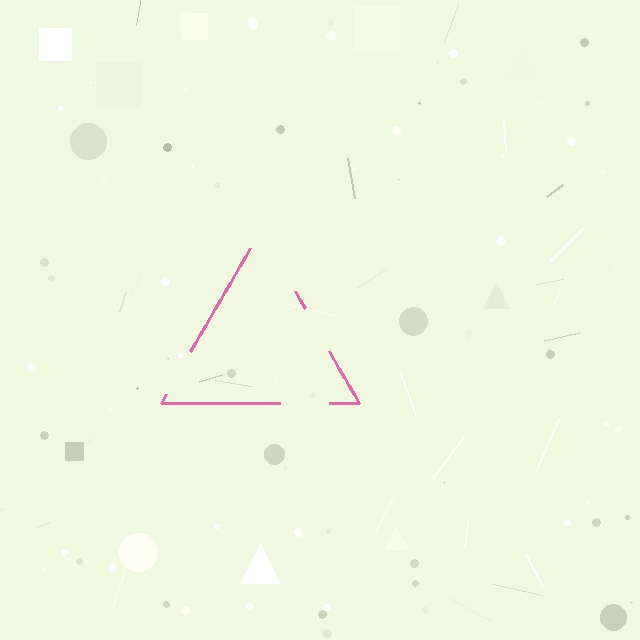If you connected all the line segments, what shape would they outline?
They would outline a triangle.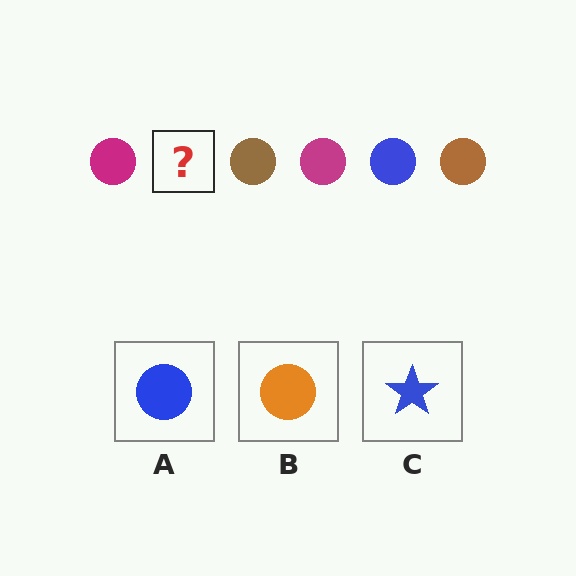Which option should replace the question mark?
Option A.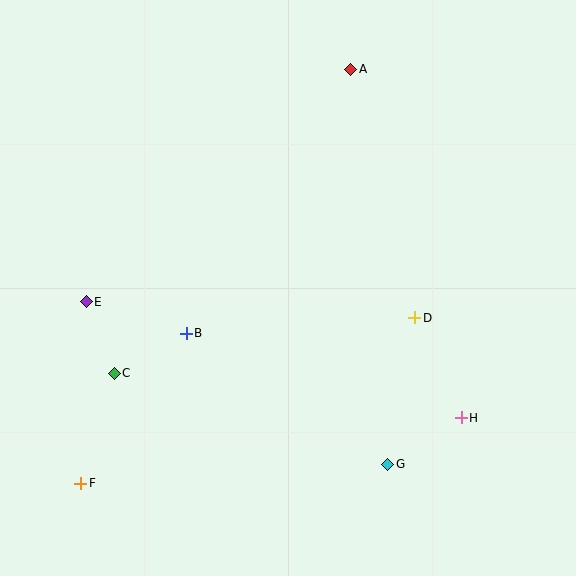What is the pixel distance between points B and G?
The distance between B and G is 241 pixels.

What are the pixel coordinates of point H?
Point H is at (461, 418).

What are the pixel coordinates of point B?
Point B is at (186, 333).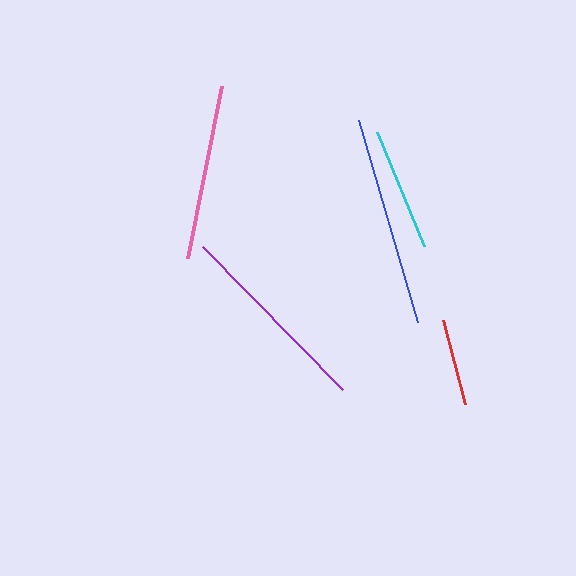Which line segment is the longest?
The blue line is the longest at approximately 211 pixels.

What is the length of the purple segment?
The purple segment is approximately 200 pixels long.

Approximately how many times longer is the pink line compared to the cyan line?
The pink line is approximately 1.4 times the length of the cyan line.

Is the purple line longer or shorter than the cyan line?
The purple line is longer than the cyan line.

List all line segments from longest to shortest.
From longest to shortest: blue, purple, pink, cyan, red.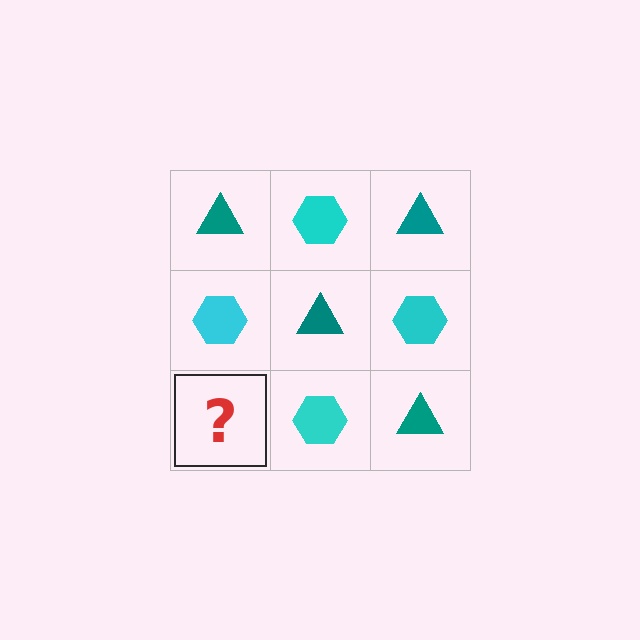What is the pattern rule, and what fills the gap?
The rule is that it alternates teal triangle and cyan hexagon in a checkerboard pattern. The gap should be filled with a teal triangle.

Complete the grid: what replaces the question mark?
The question mark should be replaced with a teal triangle.